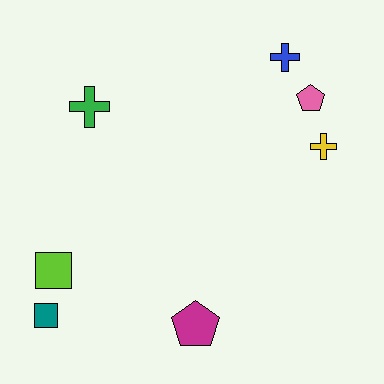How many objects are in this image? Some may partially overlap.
There are 7 objects.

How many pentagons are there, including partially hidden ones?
There are 2 pentagons.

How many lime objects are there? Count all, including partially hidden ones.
There is 1 lime object.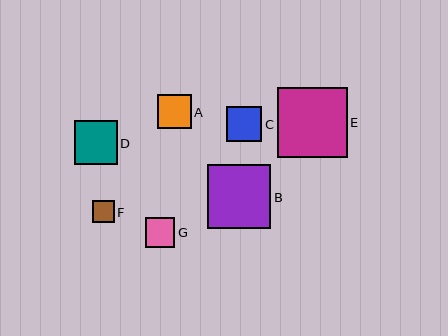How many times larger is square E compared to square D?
Square E is approximately 1.6 times the size of square D.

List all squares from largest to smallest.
From largest to smallest: E, B, D, C, A, G, F.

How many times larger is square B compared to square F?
Square B is approximately 2.9 times the size of square F.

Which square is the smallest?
Square F is the smallest with a size of approximately 22 pixels.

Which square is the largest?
Square E is the largest with a size of approximately 70 pixels.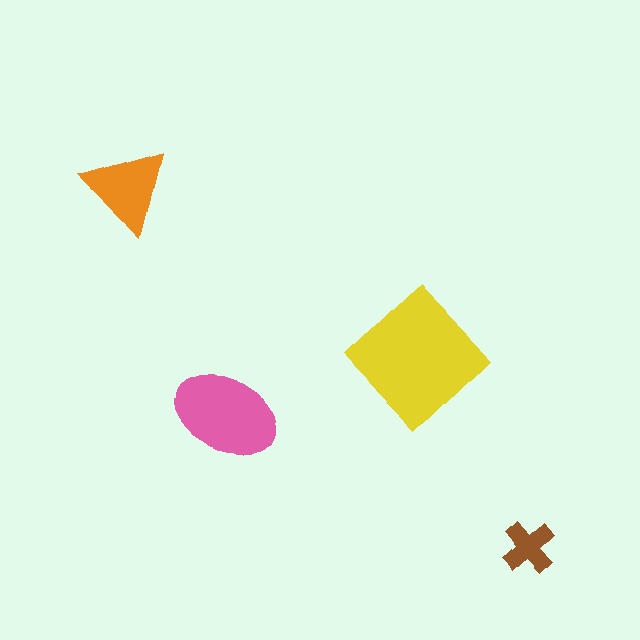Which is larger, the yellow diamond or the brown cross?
The yellow diamond.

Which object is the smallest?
The brown cross.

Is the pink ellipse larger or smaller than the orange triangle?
Larger.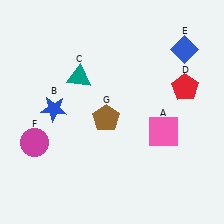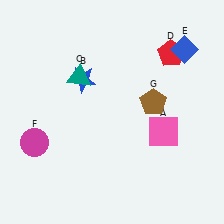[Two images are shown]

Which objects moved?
The objects that moved are: the blue star (B), the red pentagon (D), the brown pentagon (G).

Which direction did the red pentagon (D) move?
The red pentagon (D) moved up.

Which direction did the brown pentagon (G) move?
The brown pentagon (G) moved right.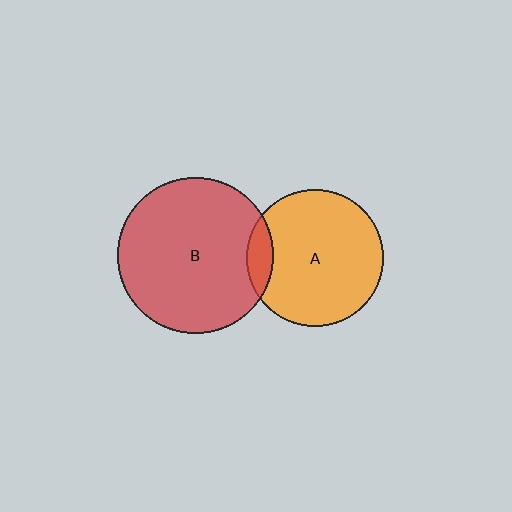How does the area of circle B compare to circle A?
Approximately 1.3 times.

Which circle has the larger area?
Circle B (red).